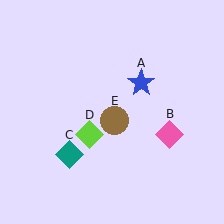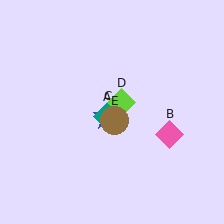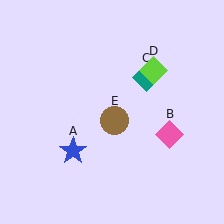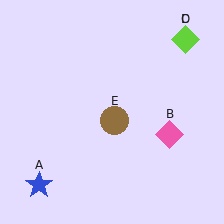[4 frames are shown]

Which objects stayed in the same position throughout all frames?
Pink diamond (object B) and brown circle (object E) remained stationary.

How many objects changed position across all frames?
3 objects changed position: blue star (object A), teal diamond (object C), lime diamond (object D).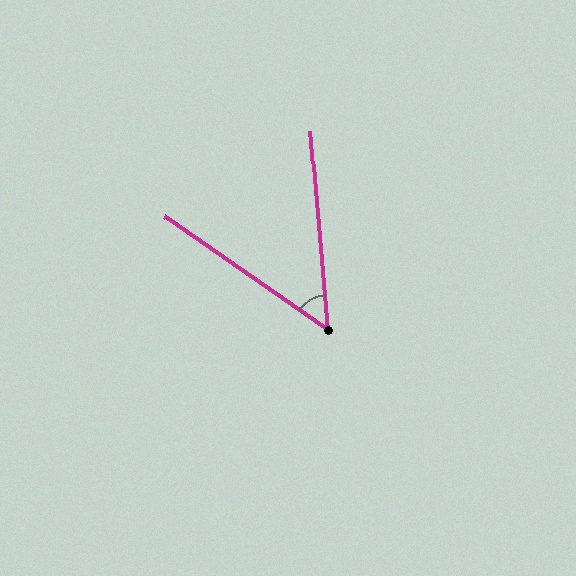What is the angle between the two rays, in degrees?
Approximately 50 degrees.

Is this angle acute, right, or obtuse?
It is acute.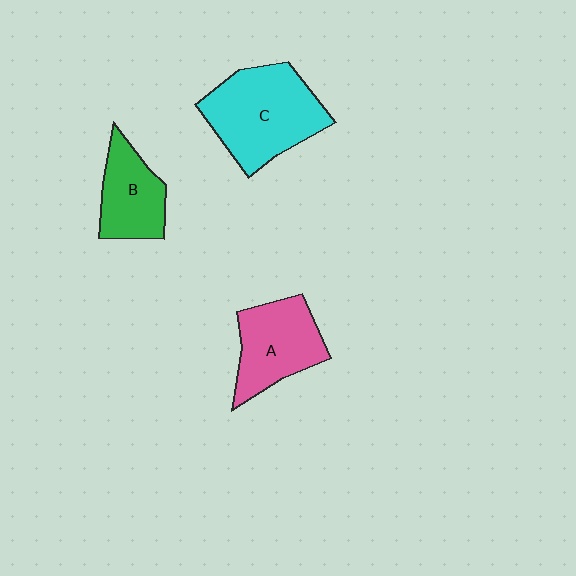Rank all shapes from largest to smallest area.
From largest to smallest: C (cyan), A (pink), B (green).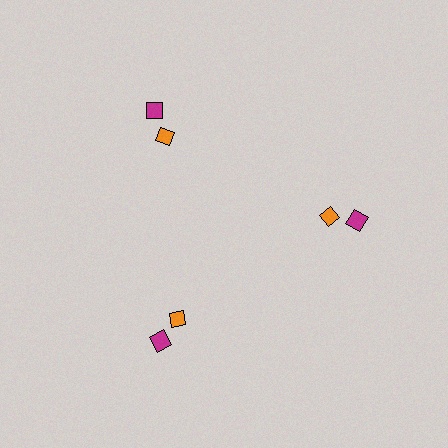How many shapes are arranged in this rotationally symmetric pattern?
There are 6 shapes, arranged in 3 groups of 2.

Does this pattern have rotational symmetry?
Yes, this pattern has 3-fold rotational symmetry. It looks the same after rotating 120 degrees around the center.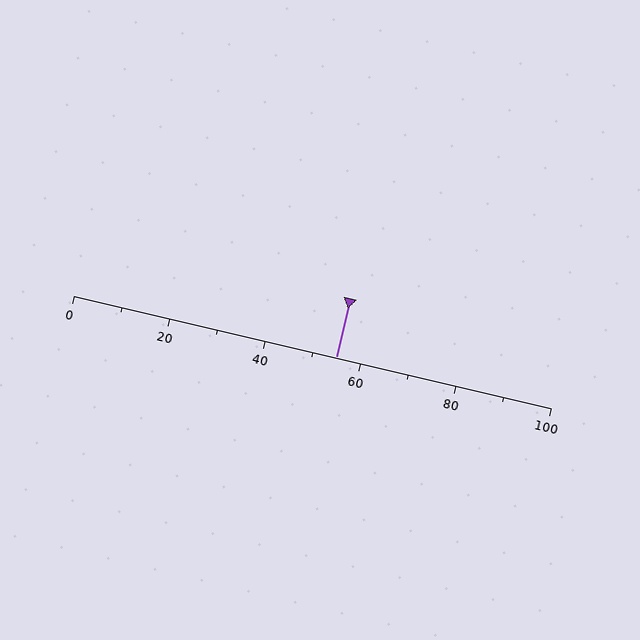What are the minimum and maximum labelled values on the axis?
The axis runs from 0 to 100.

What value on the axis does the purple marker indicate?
The marker indicates approximately 55.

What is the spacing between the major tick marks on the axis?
The major ticks are spaced 20 apart.